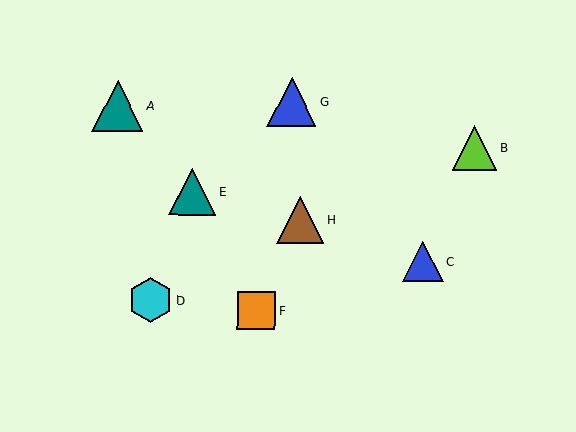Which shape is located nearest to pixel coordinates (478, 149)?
The lime triangle (labeled B) at (475, 148) is nearest to that location.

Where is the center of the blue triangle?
The center of the blue triangle is at (292, 102).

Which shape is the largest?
The teal triangle (labeled A) is the largest.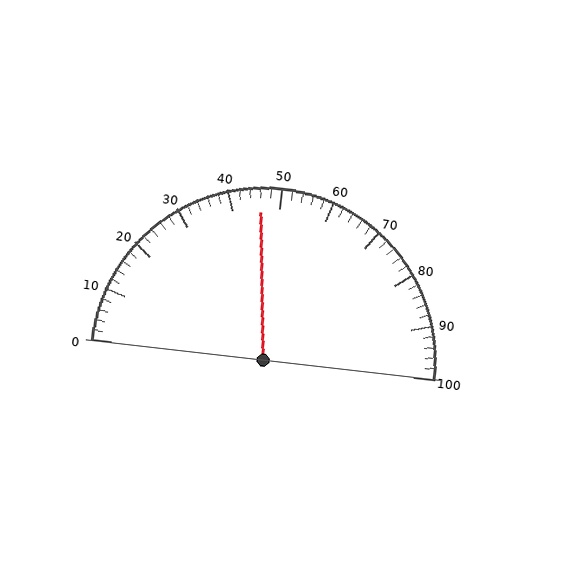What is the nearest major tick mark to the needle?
The nearest major tick mark is 50.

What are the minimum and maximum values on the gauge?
The gauge ranges from 0 to 100.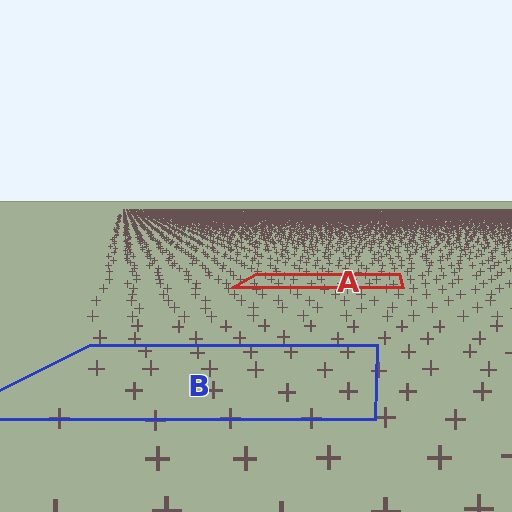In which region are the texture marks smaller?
The texture marks are smaller in region A, because it is farther away.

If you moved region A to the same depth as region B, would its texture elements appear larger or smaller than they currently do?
They would appear larger. At a closer depth, the same texture elements are projected at a bigger on-screen size.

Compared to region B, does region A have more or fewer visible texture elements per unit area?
Region A has more texture elements per unit area — they are packed more densely because it is farther away.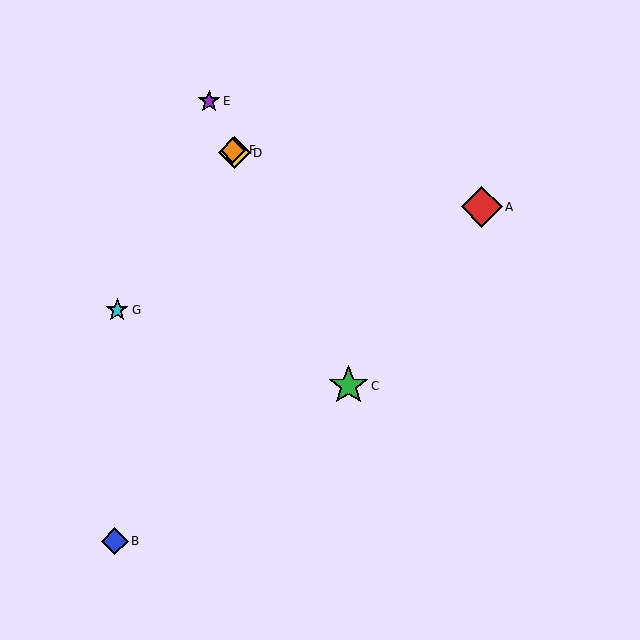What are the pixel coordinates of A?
Object A is at (482, 207).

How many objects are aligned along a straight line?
4 objects (C, D, E, F) are aligned along a straight line.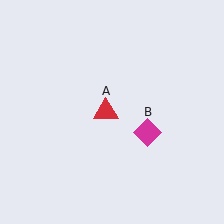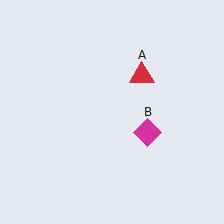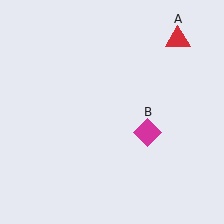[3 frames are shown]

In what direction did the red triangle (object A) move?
The red triangle (object A) moved up and to the right.